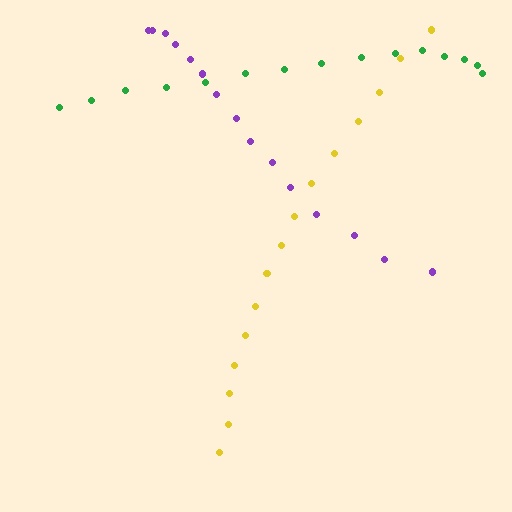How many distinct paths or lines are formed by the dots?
There are 3 distinct paths.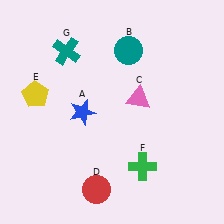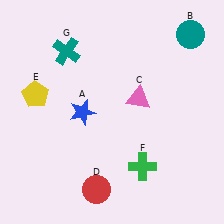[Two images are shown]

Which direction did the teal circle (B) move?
The teal circle (B) moved right.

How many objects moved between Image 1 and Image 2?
1 object moved between the two images.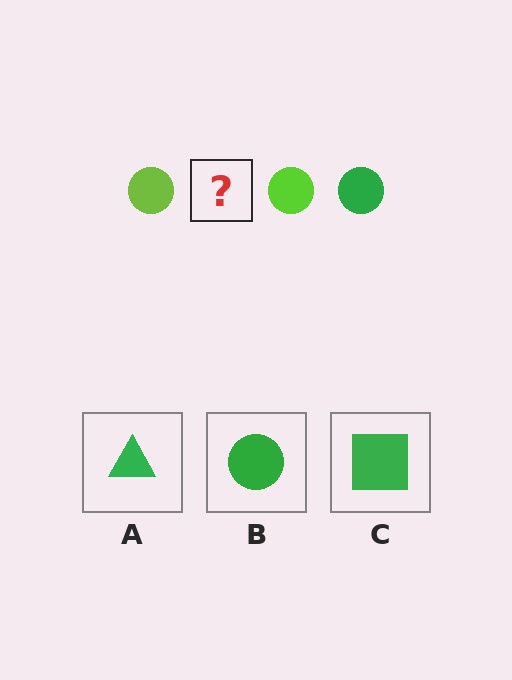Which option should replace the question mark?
Option B.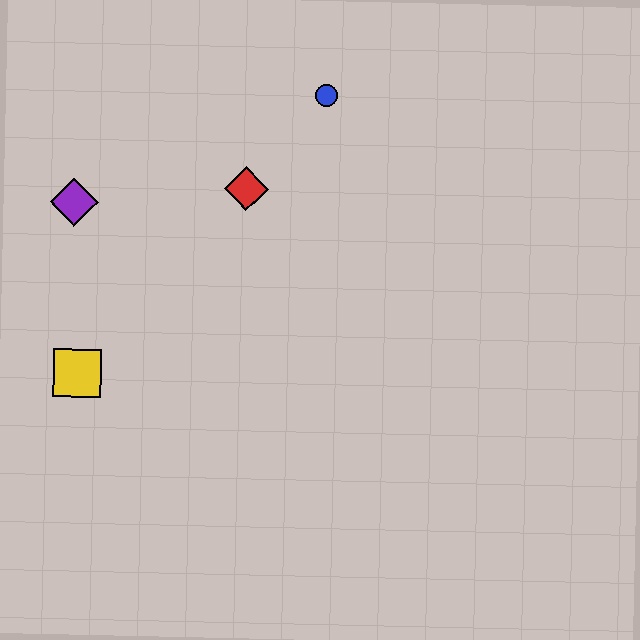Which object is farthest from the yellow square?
The blue circle is farthest from the yellow square.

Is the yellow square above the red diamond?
No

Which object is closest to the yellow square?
The purple diamond is closest to the yellow square.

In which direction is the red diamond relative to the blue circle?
The red diamond is below the blue circle.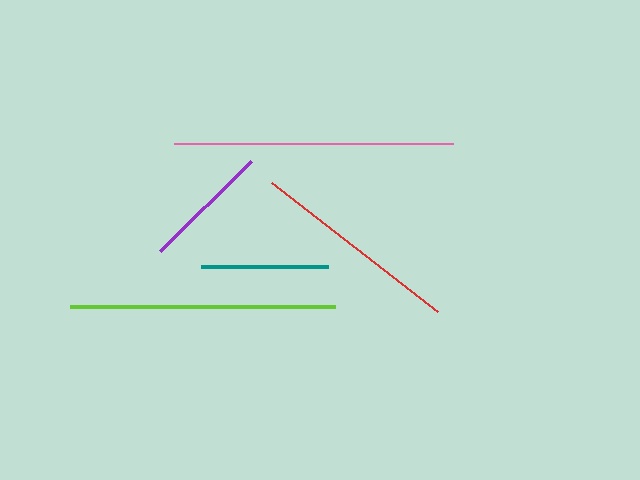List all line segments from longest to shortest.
From longest to shortest: pink, lime, red, purple, teal.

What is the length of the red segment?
The red segment is approximately 210 pixels long.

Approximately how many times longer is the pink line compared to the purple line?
The pink line is approximately 2.2 times the length of the purple line.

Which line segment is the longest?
The pink line is the longest at approximately 279 pixels.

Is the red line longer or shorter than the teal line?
The red line is longer than the teal line.